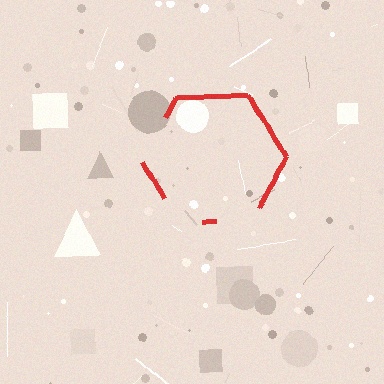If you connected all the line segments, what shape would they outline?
They would outline a hexagon.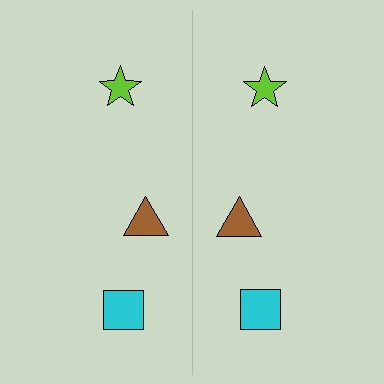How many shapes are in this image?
There are 6 shapes in this image.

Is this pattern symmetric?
Yes, this pattern has bilateral (reflection) symmetry.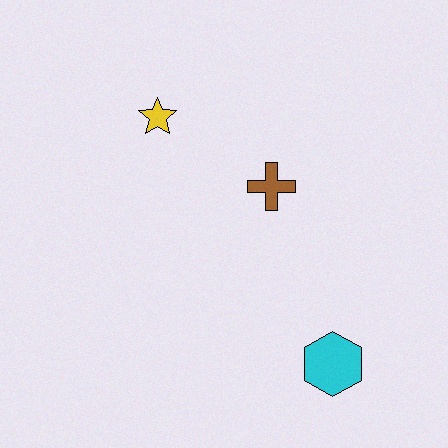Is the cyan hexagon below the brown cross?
Yes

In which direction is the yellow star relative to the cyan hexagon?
The yellow star is above the cyan hexagon.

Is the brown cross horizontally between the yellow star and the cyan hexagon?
Yes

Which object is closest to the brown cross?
The yellow star is closest to the brown cross.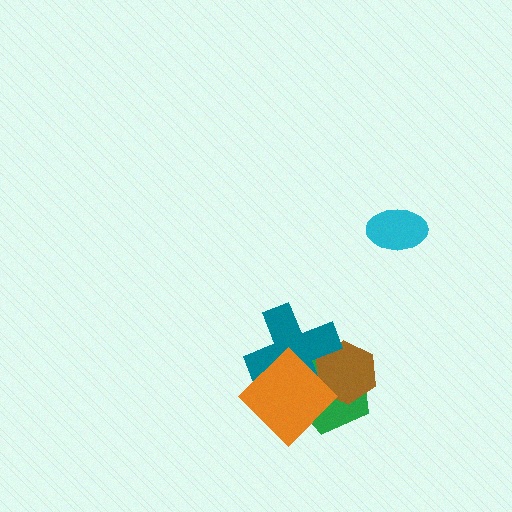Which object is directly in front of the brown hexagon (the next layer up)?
The teal cross is directly in front of the brown hexagon.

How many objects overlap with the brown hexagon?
3 objects overlap with the brown hexagon.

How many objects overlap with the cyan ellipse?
0 objects overlap with the cyan ellipse.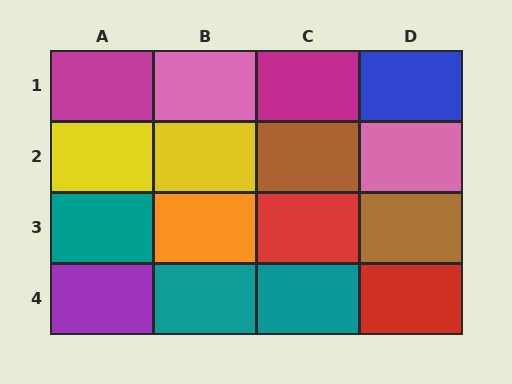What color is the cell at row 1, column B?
Pink.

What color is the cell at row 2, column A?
Yellow.